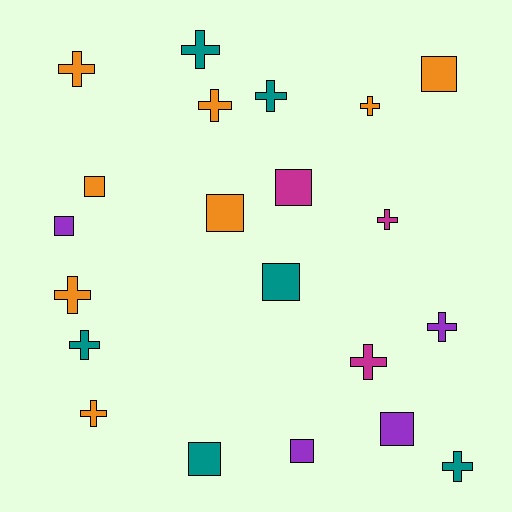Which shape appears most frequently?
Cross, with 12 objects.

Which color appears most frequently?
Orange, with 8 objects.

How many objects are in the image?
There are 21 objects.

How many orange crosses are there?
There are 5 orange crosses.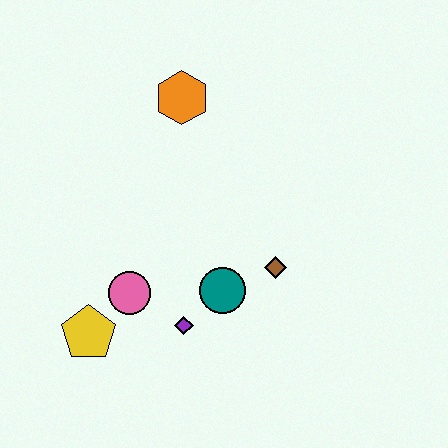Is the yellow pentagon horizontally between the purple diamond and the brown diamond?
No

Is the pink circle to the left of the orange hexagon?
Yes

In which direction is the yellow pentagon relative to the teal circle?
The yellow pentagon is to the left of the teal circle.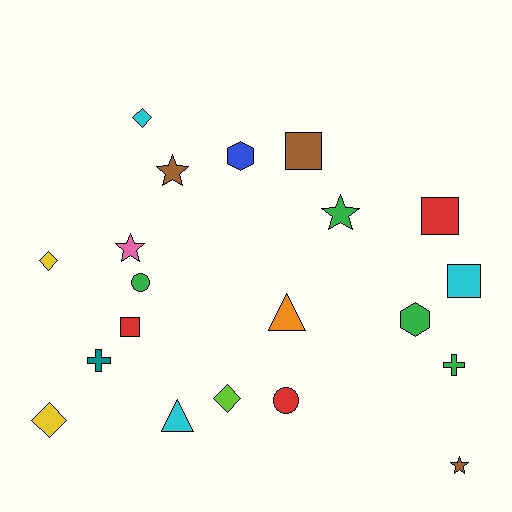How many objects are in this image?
There are 20 objects.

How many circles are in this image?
There are 2 circles.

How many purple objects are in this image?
There are no purple objects.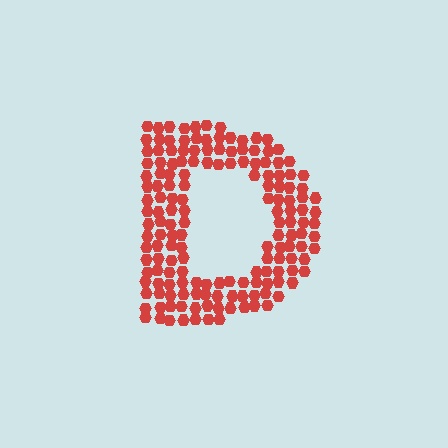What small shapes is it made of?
It is made of small hexagons.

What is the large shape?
The large shape is the letter D.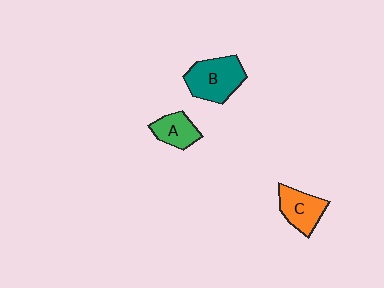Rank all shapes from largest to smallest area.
From largest to smallest: B (teal), C (orange), A (green).